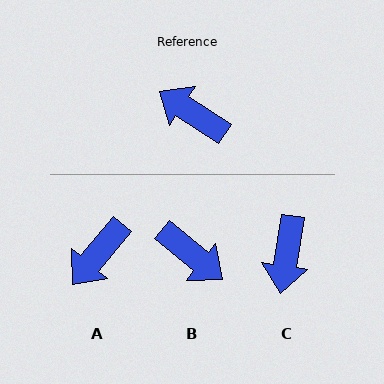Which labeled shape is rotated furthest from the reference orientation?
B, about 174 degrees away.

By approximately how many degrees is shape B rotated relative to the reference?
Approximately 174 degrees counter-clockwise.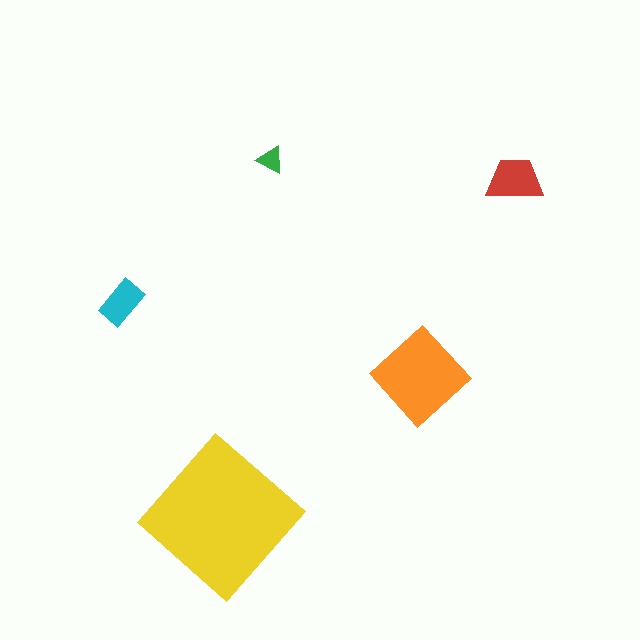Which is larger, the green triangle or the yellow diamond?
The yellow diamond.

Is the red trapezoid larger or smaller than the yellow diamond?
Smaller.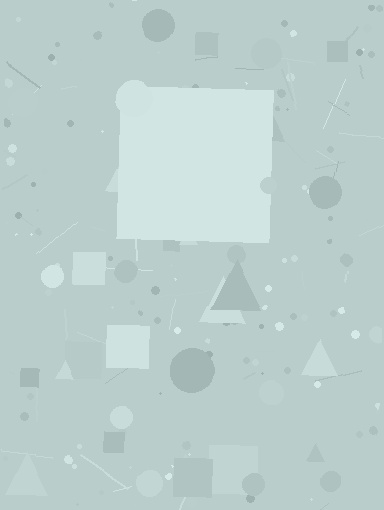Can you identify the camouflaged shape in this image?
The camouflaged shape is a square.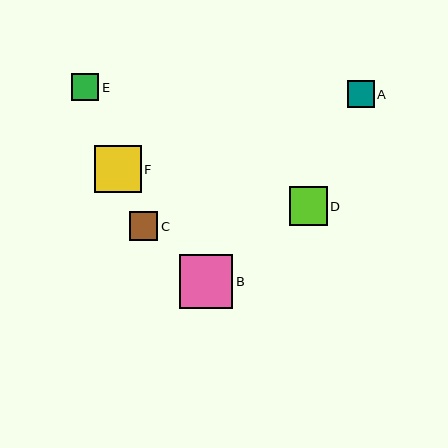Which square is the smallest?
Square E is the smallest with a size of approximately 27 pixels.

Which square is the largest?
Square B is the largest with a size of approximately 53 pixels.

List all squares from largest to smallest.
From largest to smallest: B, F, D, C, A, E.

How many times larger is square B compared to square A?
Square B is approximately 2.0 times the size of square A.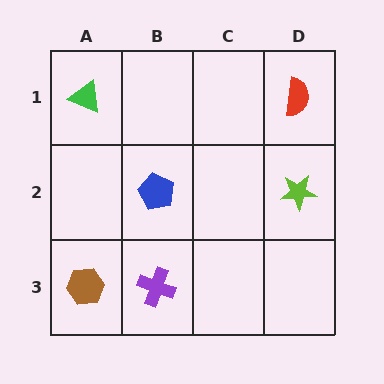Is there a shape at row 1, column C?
No, that cell is empty.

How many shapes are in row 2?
2 shapes.